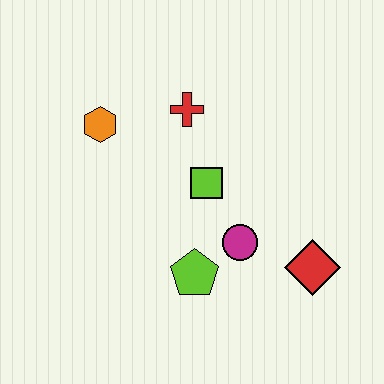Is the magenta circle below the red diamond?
No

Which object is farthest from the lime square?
The red diamond is farthest from the lime square.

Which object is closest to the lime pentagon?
The magenta circle is closest to the lime pentagon.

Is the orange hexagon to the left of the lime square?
Yes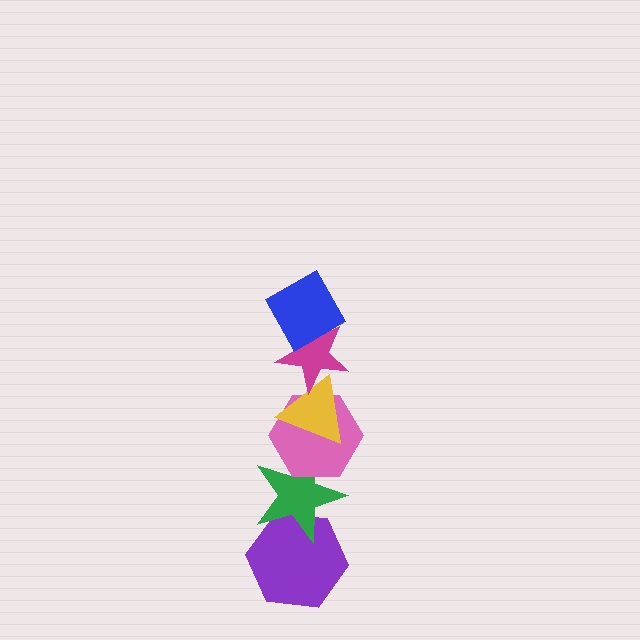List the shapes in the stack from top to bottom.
From top to bottom: the blue diamond, the magenta star, the yellow triangle, the pink hexagon, the green star, the purple hexagon.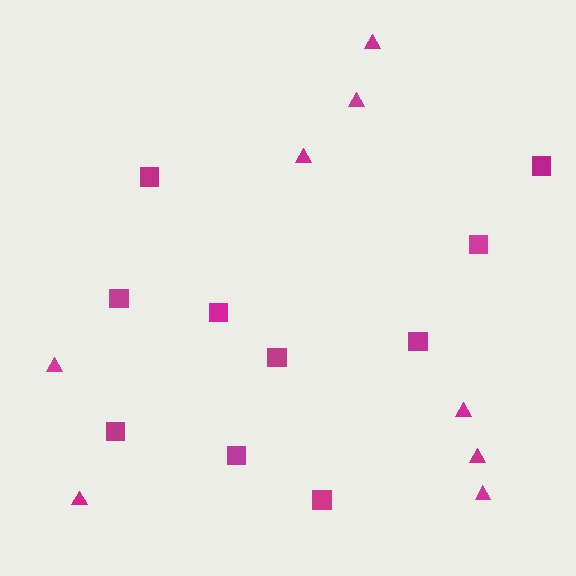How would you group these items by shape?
There are 2 groups: one group of squares (10) and one group of triangles (8).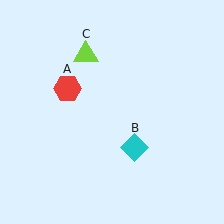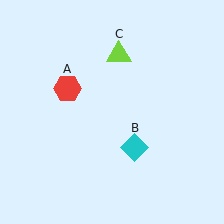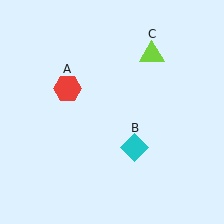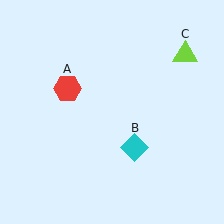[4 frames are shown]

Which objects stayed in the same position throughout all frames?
Red hexagon (object A) and cyan diamond (object B) remained stationary.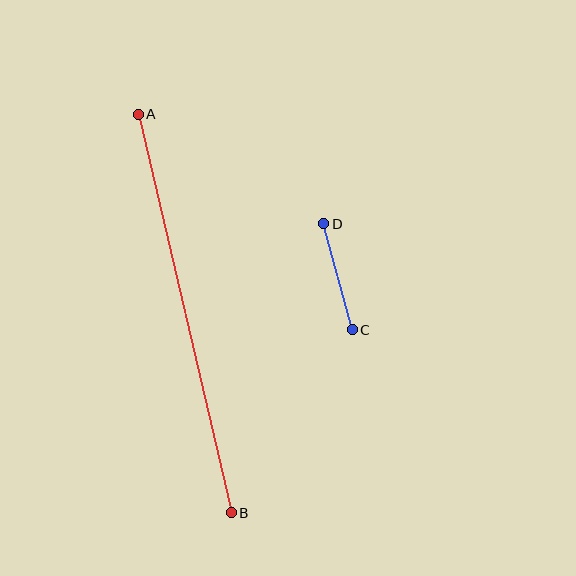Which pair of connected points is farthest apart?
Points A and B are farthest apart.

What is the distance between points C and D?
The distance is approximately 110 pixels.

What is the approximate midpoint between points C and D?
The midpoint is at approximately (338, 277) pixels.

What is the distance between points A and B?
The distance is approximately 409 pixels.